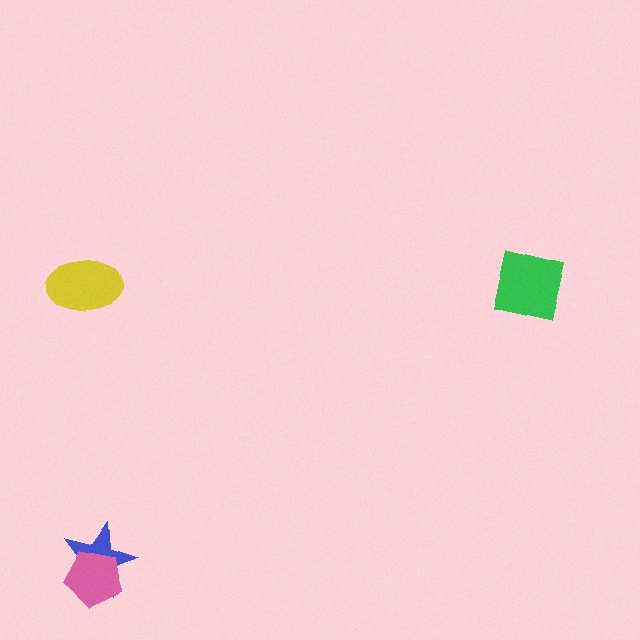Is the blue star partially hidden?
Yes, it is partially covered by another shape.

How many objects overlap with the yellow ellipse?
0 objects overlap with the yellow ellipse.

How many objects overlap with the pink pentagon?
1 object overlaps with the pink pentagon.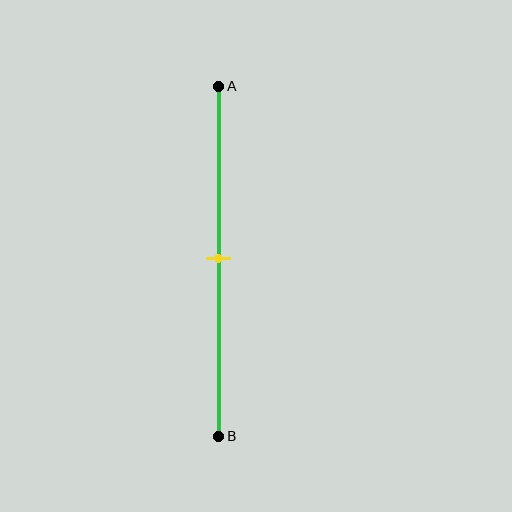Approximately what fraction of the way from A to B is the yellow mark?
The yellow mark is approximately 50% of the way from A to B.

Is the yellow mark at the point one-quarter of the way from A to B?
No, the mark is at about 50% from A, not at the 25% one-quarter point.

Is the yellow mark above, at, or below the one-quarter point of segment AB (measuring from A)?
The yellow mark is below the one-quarter point of segment AB.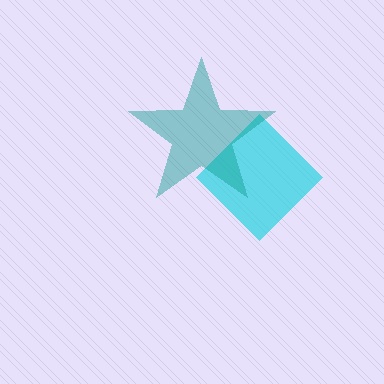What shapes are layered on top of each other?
The layered shapes are: a cyan diamond, a teal star.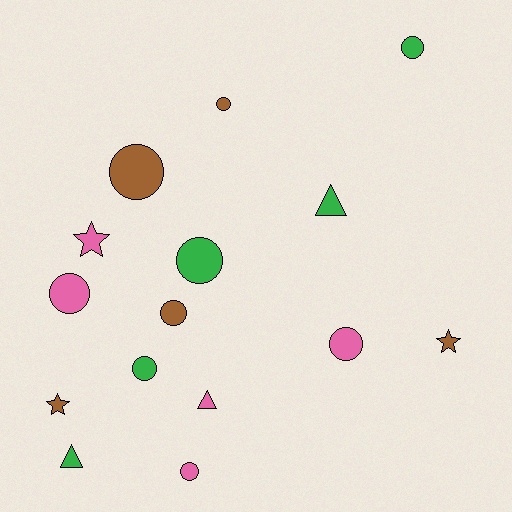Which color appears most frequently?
Pink, with 5 objects.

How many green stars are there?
There are no green stars.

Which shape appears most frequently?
Circle, with 9 objects.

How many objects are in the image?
There are 15 objects.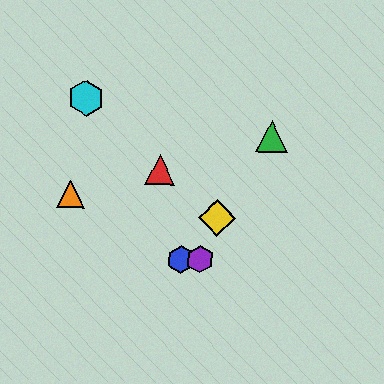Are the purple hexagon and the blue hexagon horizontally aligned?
Yes, both are at y≈260.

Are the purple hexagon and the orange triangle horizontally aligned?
No, the purple hexagon is at y≈260 and the orange triangle is at y≈194.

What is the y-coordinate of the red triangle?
The red triangle is at y≈170.